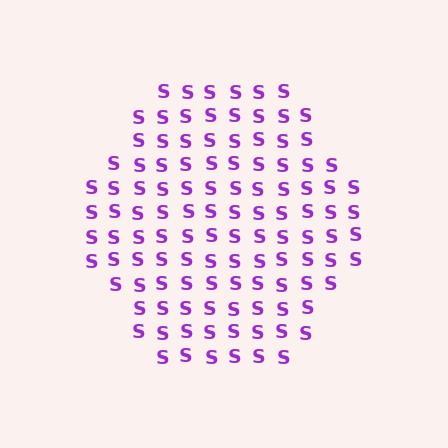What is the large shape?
The large shape is a hexagon.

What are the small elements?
The small elements are letter S's.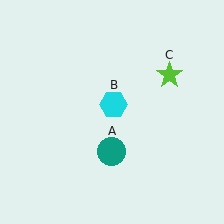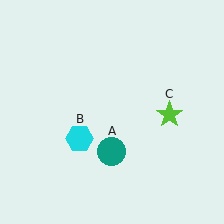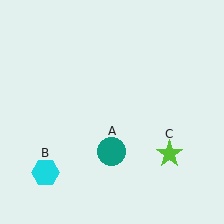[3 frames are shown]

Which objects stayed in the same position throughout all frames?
Teal circle (object A) remained stationary.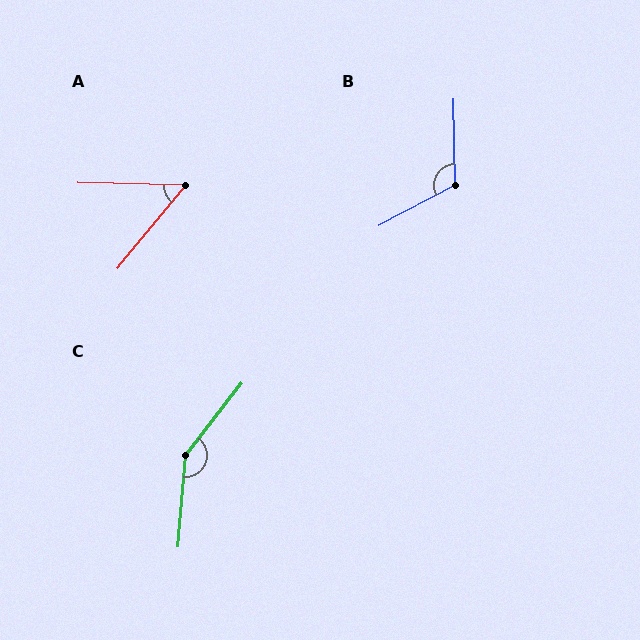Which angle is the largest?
C, at approximately 147 degrees.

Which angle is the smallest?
A, at approximately 52 degrees.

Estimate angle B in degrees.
Approximately 117 degrees.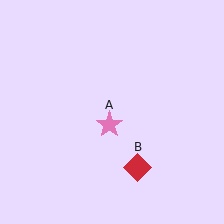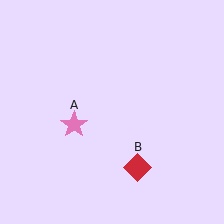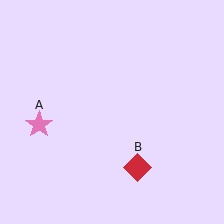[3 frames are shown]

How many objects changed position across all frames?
1 object changed position: pink star (object A).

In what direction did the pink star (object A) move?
The pink star (object A) moved left.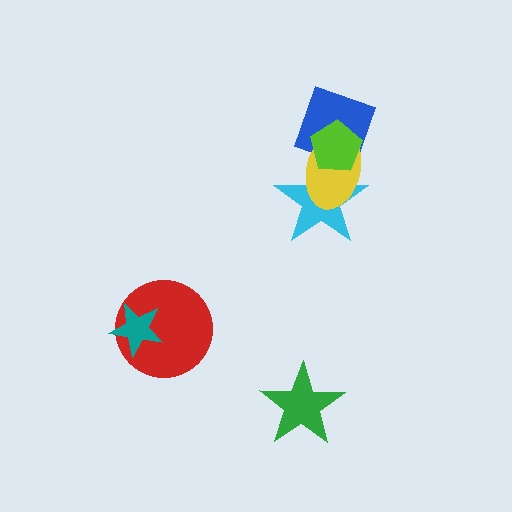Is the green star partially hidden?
No, no other shape covers it.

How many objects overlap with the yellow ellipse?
3 objects overlap with the yellow ellipse.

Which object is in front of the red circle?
The teal star is in front of the red circle.